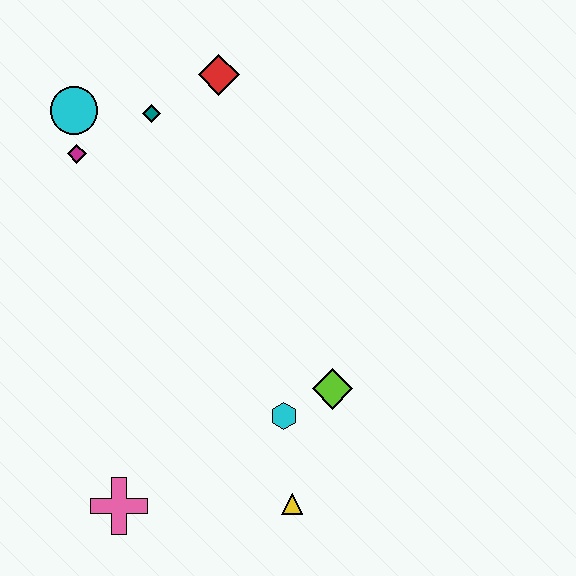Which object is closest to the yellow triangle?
The cyan hexagon is closest to the yellow triangle.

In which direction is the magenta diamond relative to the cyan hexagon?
The magenta diamond is above the cyan hexagon.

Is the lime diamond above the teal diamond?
No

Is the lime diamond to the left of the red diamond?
No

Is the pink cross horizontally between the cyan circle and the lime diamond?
Yes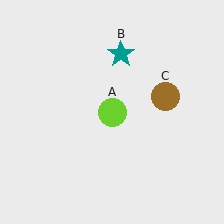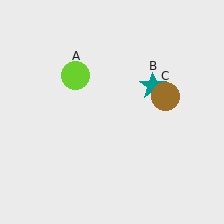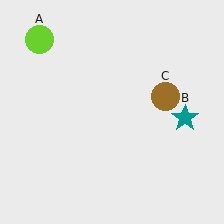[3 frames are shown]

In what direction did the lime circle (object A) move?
The lime circle (object A) moved up and to the left.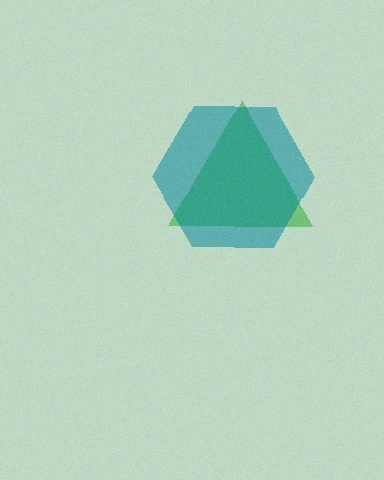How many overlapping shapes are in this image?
There are 2 overlapping shapes in the image.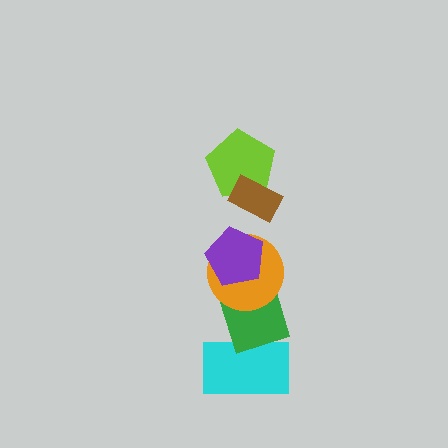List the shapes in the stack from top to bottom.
From top to bottom: the brown rectangle, the lime pentagon, the purple pentagon, the orange circle, the green diamond, the cyan rectangle.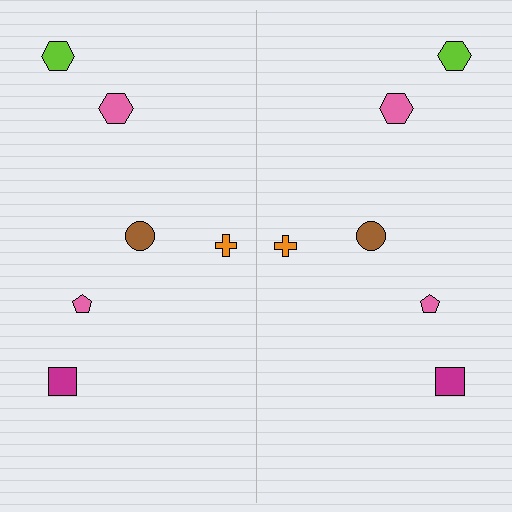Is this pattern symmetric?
Yes, this pattern has bilateral (reflection) symmetry.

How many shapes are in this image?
There are 12 shapes in this image.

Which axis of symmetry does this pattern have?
The pattern has a vertical axis of symmetry running through the center of the image.